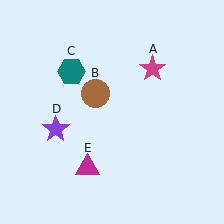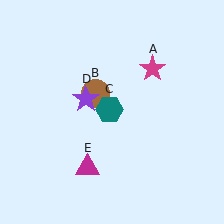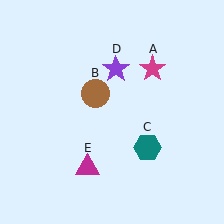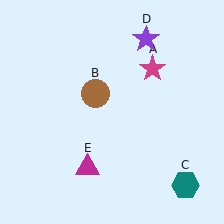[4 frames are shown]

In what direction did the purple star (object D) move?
The purple star (object D) moved up and to the right.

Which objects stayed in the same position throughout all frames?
Magenta star (object A) and brown circle (object B) and magenta triangle (object E) remained stationary.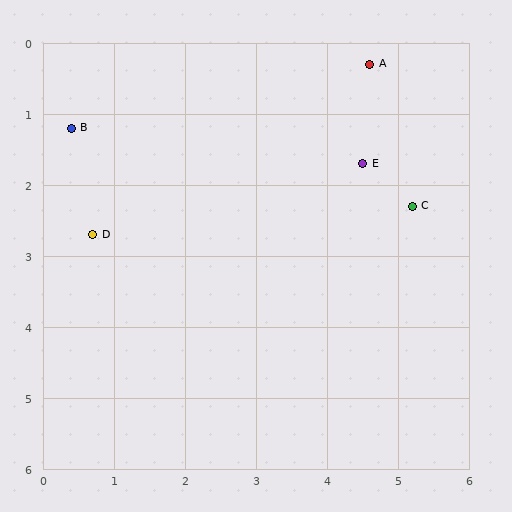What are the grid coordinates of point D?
Point D is at approximately (0.7, 2.7).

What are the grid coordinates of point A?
Point A is at approximately (4.6, 0.3).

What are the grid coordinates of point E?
Point E is at approximately (4.5, 1.7).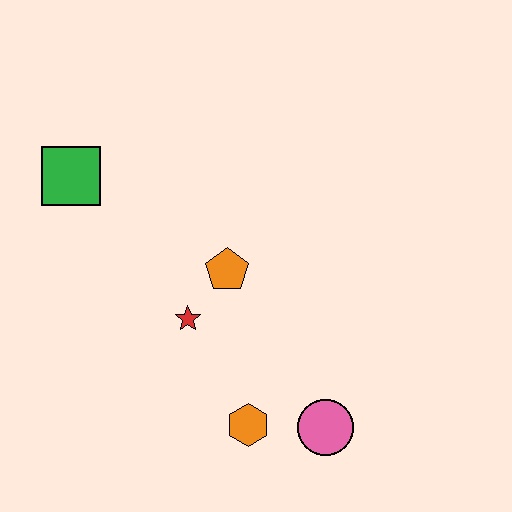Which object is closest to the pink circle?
The orange hexagon is closest to the pink circle.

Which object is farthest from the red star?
The green square is farthest from the red star.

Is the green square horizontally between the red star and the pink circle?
No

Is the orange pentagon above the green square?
No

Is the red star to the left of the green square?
No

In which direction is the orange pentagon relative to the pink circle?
The orange pentagon is above the pink circle.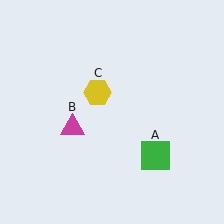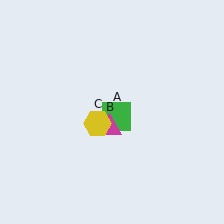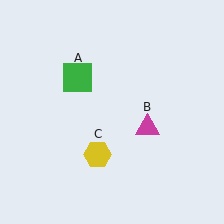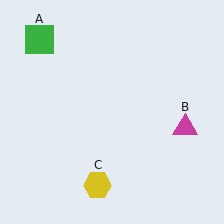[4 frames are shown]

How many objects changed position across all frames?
3 objects changed position: green square (object A), magenta triangle (object B), yellow hexagon (object C).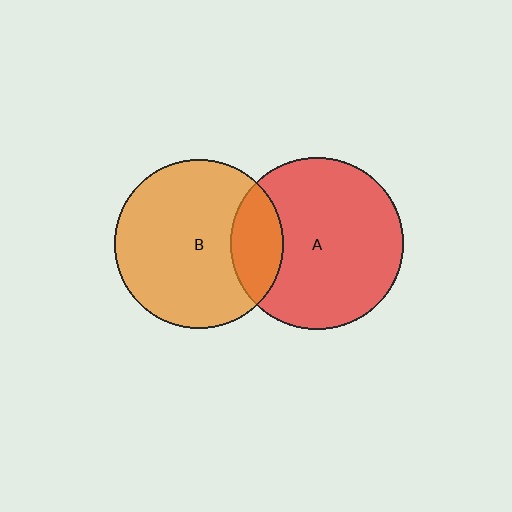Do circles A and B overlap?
Yes.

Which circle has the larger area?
Circle A (red).